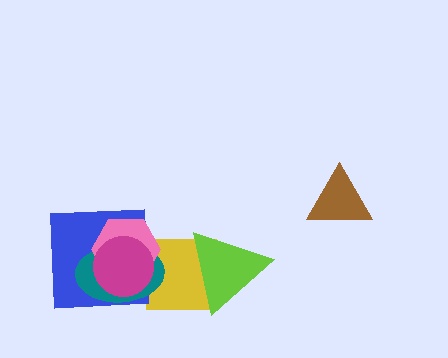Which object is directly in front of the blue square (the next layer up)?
The teal ellipse is directly in front of the blue square.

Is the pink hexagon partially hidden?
Yes, it is partially covered by another shape.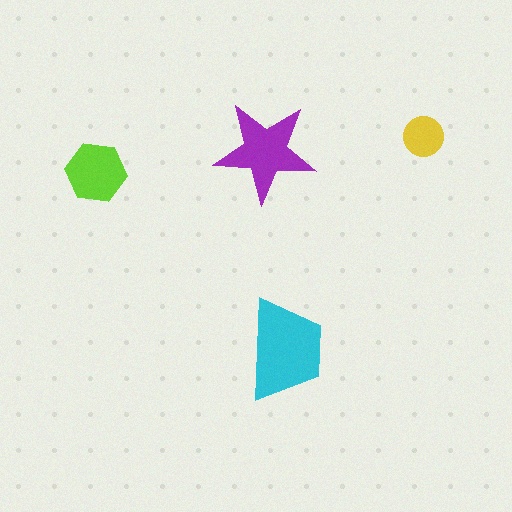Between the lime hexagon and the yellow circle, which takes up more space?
The lime hexagon.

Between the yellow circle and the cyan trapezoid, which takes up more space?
The cyan trapezoid.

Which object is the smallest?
The yellow circle.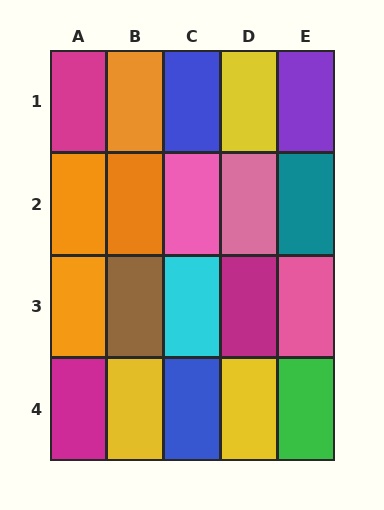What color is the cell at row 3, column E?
Pink.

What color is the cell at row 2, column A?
Orange.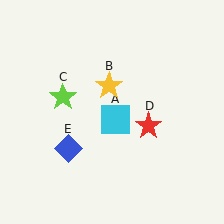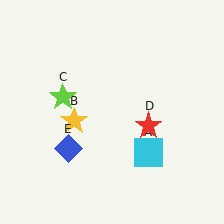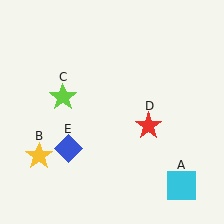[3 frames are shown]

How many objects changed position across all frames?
2 objects changed position: cyan square (object A), yellow star (object B).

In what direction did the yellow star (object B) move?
The yellow star (object B) moved down and to the left.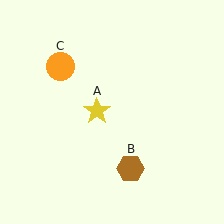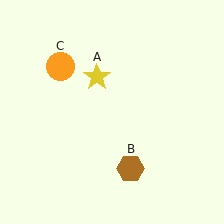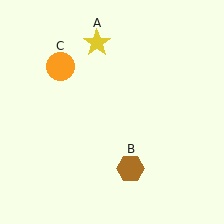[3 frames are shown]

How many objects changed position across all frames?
1 object changed position: yellow star (object A).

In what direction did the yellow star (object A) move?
The yellow star (object A) moved up.